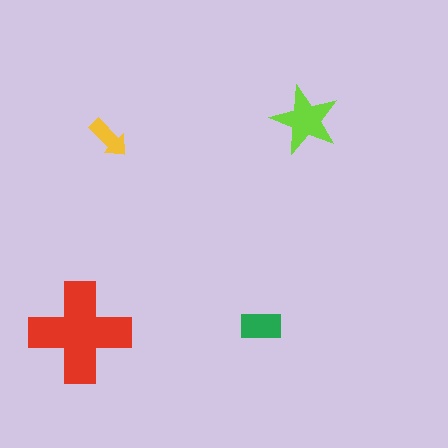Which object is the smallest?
The yellow arrow.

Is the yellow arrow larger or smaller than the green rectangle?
Smaller.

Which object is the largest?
The red cross.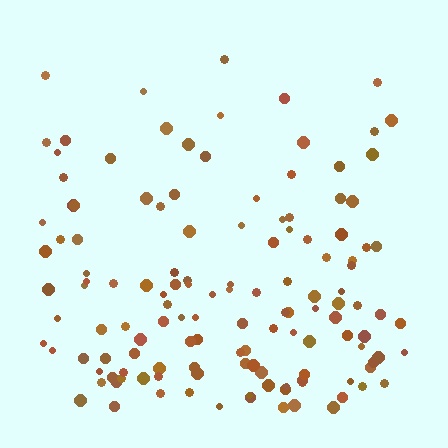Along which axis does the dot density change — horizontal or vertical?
Vertical.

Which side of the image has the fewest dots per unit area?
The top.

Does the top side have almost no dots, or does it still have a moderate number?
Still a moderate number, just noticeably fewer than the bottom.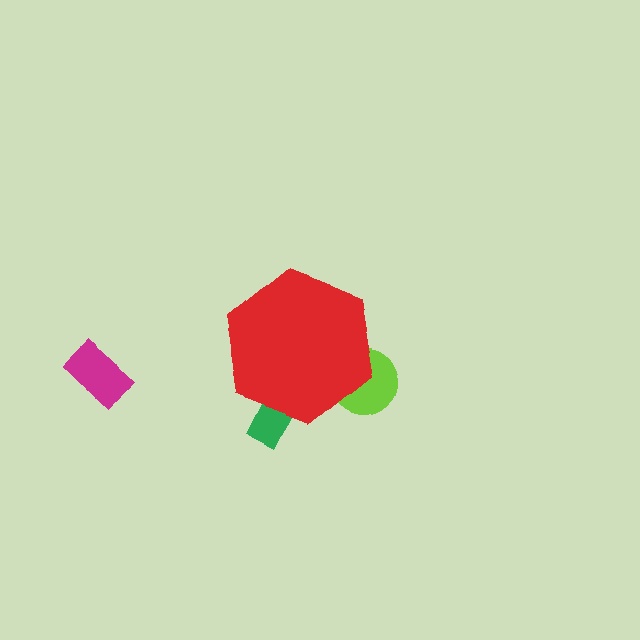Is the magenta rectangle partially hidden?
No, the magenta rectangle is fully visible.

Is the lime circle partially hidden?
Yes, the lime circle is partially hidden behind the red hexagon.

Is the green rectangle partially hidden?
Yes, the green rectangle is partially hidden behind the red hexagon.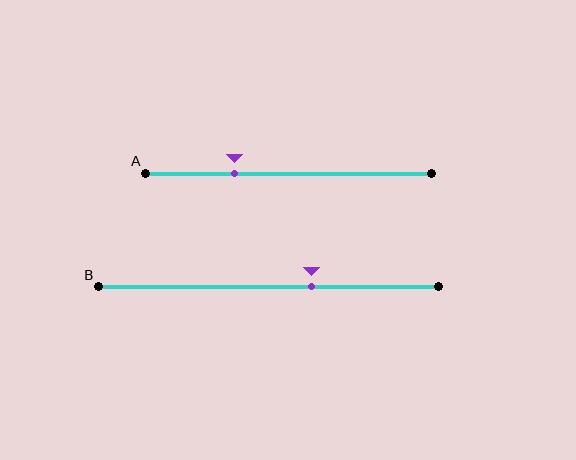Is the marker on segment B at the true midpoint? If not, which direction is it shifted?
No, the marker on segment B is shifted to the right by about 13% of the segment length.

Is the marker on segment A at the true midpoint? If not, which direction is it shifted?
No, the marker on segment A is shifted to the left by about 19% of the segment length.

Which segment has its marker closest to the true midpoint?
Segment B has its marker closest to the true midpoint.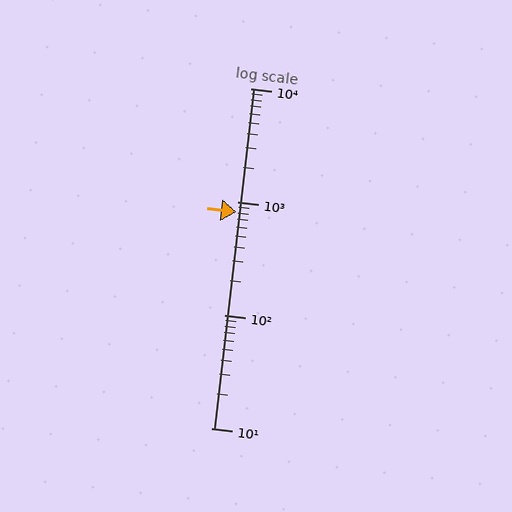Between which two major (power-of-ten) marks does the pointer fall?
The pointer is between 100 and 1000.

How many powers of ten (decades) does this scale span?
The scale spans 3 decades, from 10 to 10000.